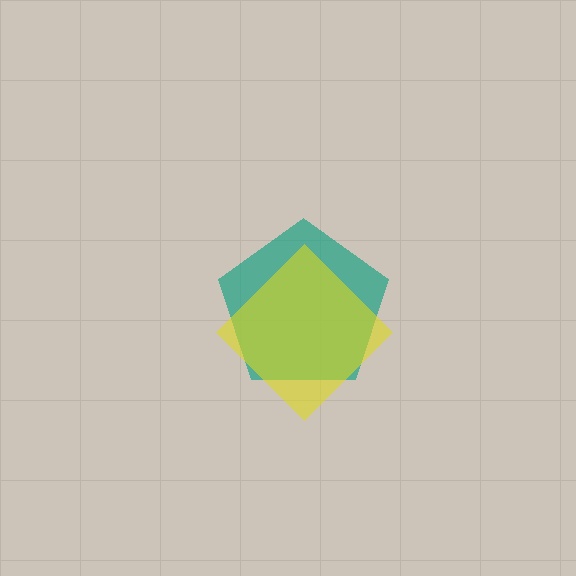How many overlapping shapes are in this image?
There are 2 overlapping shapes in the image.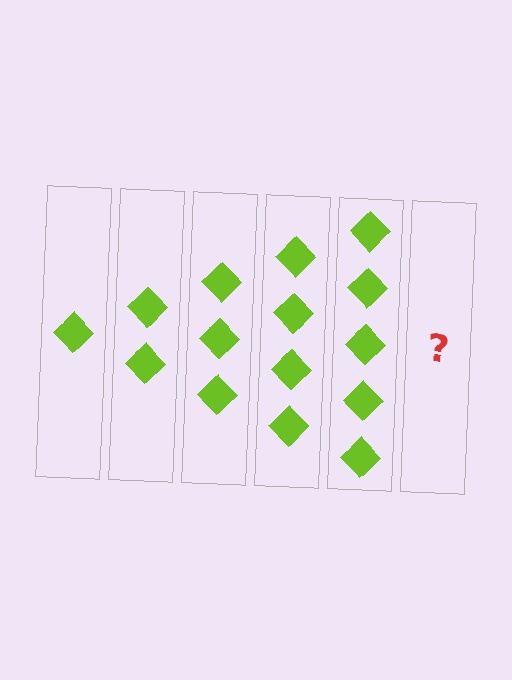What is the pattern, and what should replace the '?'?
The pattern is that each step adds one more diamond. The '?' should be 6 diamonds.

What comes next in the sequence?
The next element should be 6 diamonds.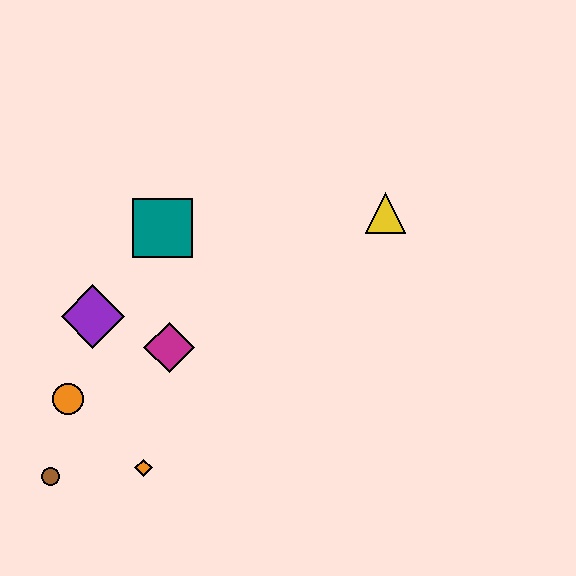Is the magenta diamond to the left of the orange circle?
No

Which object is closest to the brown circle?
The orange circle is closest to the brown circle.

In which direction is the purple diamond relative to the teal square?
The purple diamond is below the teal square.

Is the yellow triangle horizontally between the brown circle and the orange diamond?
No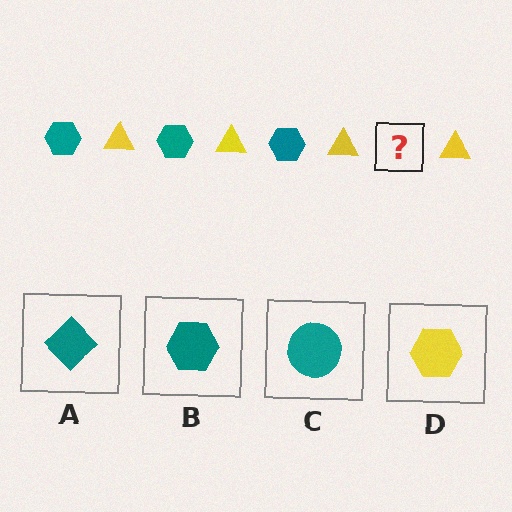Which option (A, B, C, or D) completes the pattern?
B.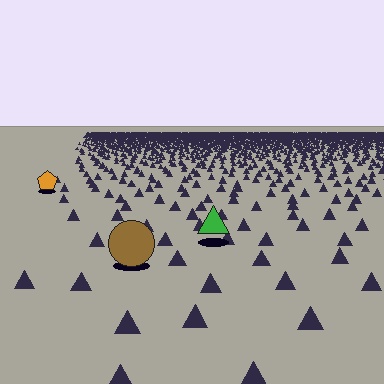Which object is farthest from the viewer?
The orange pentagon is farthest from the viewer. It appears smaller and the ground texture around it is denser.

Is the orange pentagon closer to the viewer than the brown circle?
No. The brown circle is closer — you can tell from the texture gradient: the ground texture is coarser near it.